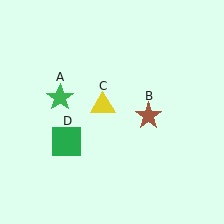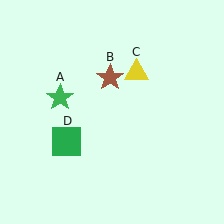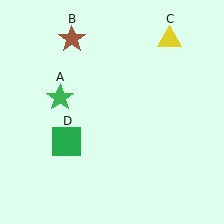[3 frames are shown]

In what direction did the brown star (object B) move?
The brown star (object B) moved up and to the left.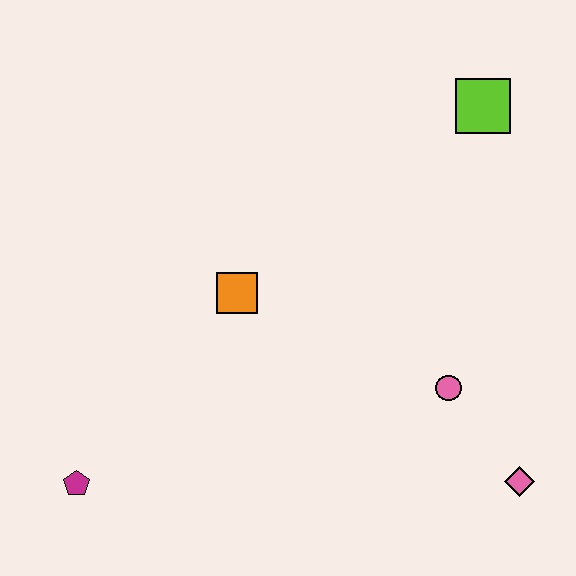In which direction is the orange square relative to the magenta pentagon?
The orange square is above the magenta pentagon.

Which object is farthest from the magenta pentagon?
The lime square is farthest from the magenta pentagon.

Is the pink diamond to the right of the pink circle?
Yes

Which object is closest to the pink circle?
The pink diamond is closest to the pink circle.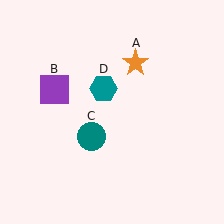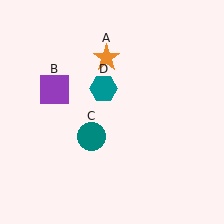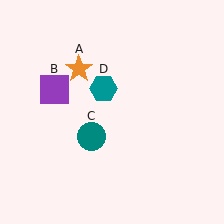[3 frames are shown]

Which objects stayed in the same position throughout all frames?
Purple square (object B) and teal circle (object C) and teal hexagon (object D) remained stationary.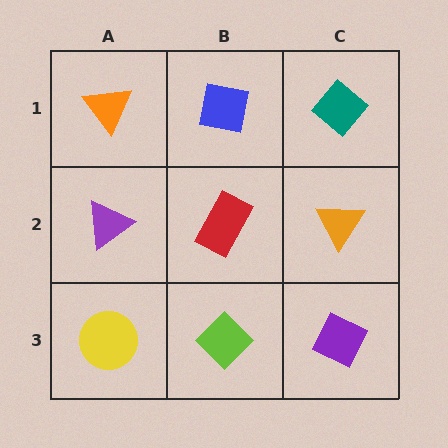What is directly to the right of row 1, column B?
A teal diamond.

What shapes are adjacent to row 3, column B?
A red rectangle (row 2, column B), a yellow circle (row 3, column A), a purple diamond (row 3, column C).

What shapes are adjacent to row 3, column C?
An orange triangle (row 2, column C), a lime diamond (row 3, column B).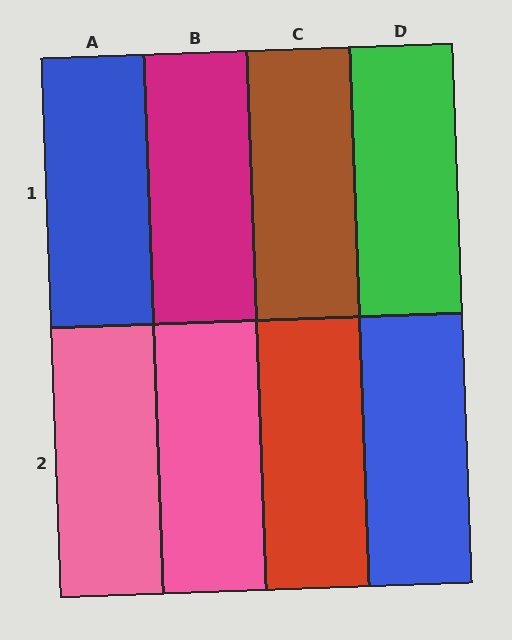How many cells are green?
1 cell is green.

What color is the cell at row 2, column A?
Pink.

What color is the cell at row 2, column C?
Red.